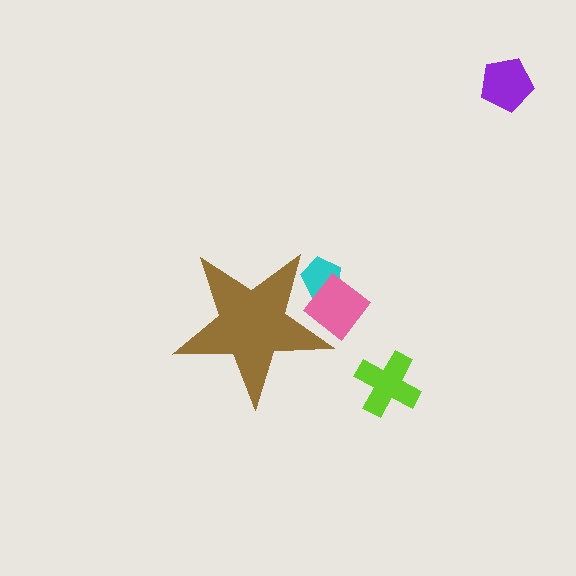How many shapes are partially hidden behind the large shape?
2 shapes are partially hidden.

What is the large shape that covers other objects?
A brown star.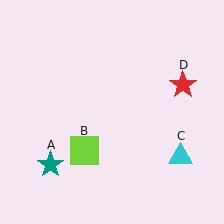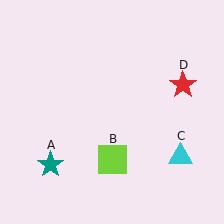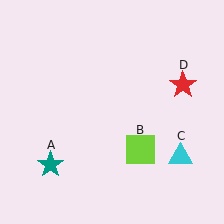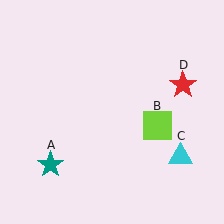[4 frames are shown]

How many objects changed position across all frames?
1 object changed position: lime square (object B).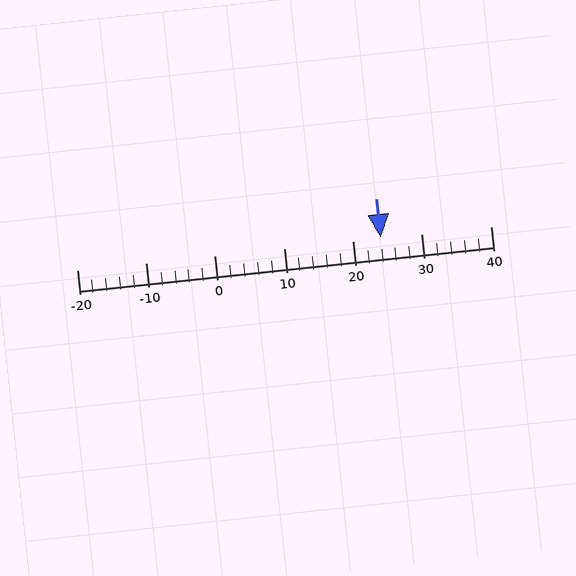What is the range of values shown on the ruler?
The ruler shows values from -20 to 40.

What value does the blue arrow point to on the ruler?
The blue arrow points to approximately 24.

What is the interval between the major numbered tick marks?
The major tick marks are spaced 10 units apart.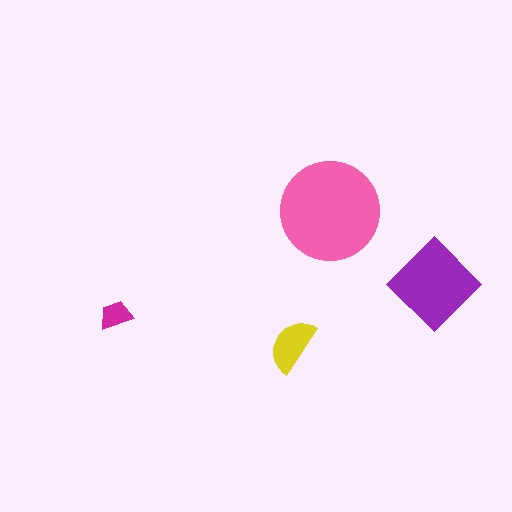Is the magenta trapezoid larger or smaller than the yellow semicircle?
Smaller.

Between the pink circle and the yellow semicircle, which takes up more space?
The pink circle.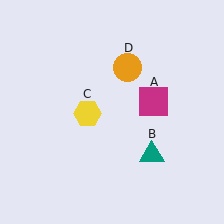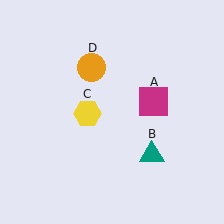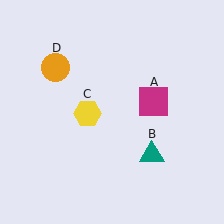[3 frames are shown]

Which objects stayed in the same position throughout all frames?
Magenta square (object A) and teal triangle (object B) and yellow hexagon (object C) remained stationary.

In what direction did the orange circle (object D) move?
The orange circle (object D) moved left.